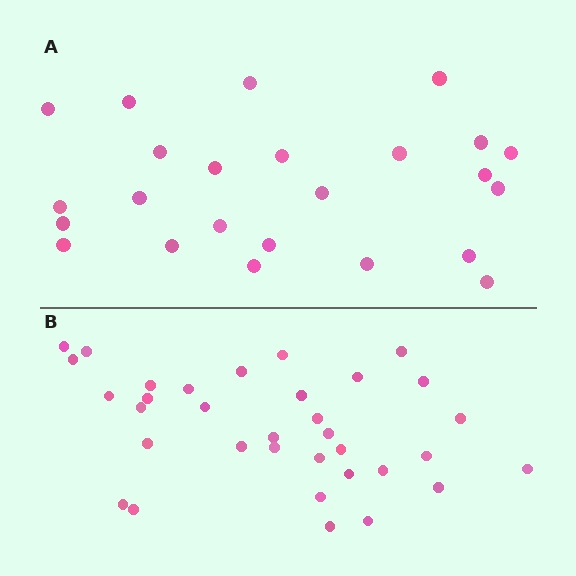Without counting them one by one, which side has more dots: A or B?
Region B (the bottom region) has more dots.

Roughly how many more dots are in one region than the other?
Region B has roughly 10 or so more dots than region A.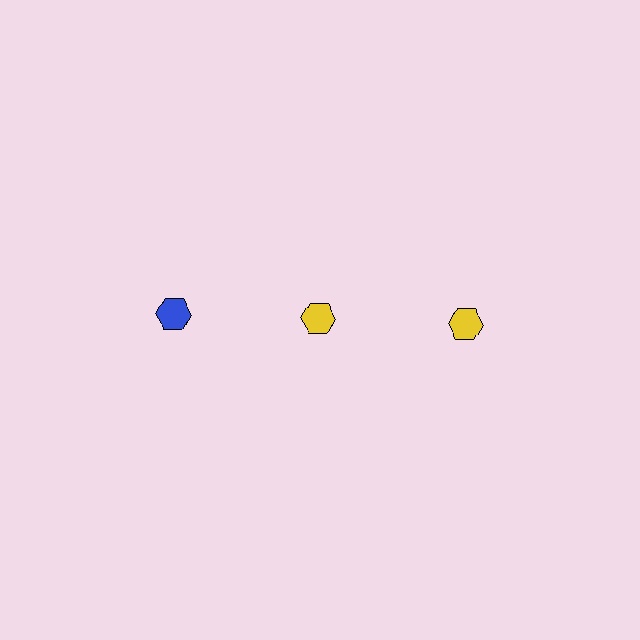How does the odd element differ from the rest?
It has a different color: blue instead of yellow.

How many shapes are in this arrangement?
There are 3 shapes arranged in a grid pattern.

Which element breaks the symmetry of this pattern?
The blue hexagon in the top row, leftmost column breaks the symmetry. All other shapes are yellow hexagons.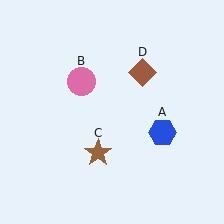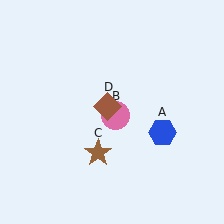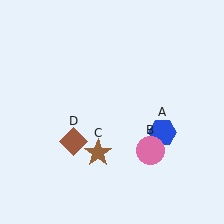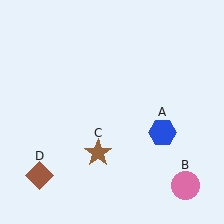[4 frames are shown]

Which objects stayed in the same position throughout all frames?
Blue hexagon (object A) and brown star (object C) remained stationary.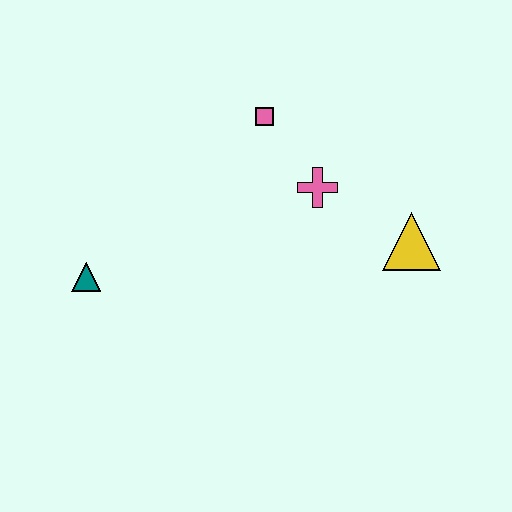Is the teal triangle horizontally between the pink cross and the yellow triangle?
No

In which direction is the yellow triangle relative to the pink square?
The yellow triangle is to the right of the pink square.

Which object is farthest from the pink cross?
The teal triangle is farthest from the pink cross.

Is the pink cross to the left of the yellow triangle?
Yes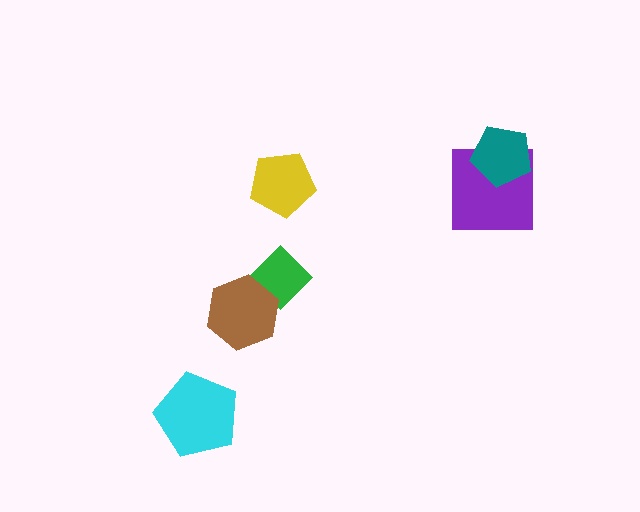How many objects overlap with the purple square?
1 object overlaps with the purple square.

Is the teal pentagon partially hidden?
No, no other shape covers it.